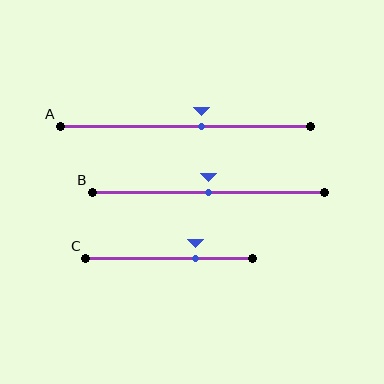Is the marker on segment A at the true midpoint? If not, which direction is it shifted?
No, the marker on segment A is shifted to the right by about 6% of the segment length.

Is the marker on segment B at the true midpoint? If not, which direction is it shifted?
Yes, the marker on segment B is at the true midpoint.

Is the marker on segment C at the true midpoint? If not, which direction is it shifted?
No, the marker on segment C is shifted to the right by about 16% of the segment length.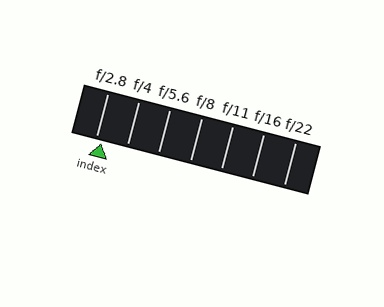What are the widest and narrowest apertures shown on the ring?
The widest aperture shown is f/2.8 and the narrowest is f/22.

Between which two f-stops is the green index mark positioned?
The index mark is between f/2.8 and f/4.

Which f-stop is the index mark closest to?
The index mark is closest to f/2.8.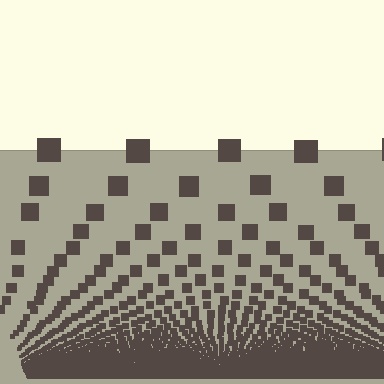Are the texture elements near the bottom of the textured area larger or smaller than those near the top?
Smaller. The gradient is inverted — elements near the bottom are smaller and denser.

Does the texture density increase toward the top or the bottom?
Density increases toward the bottom.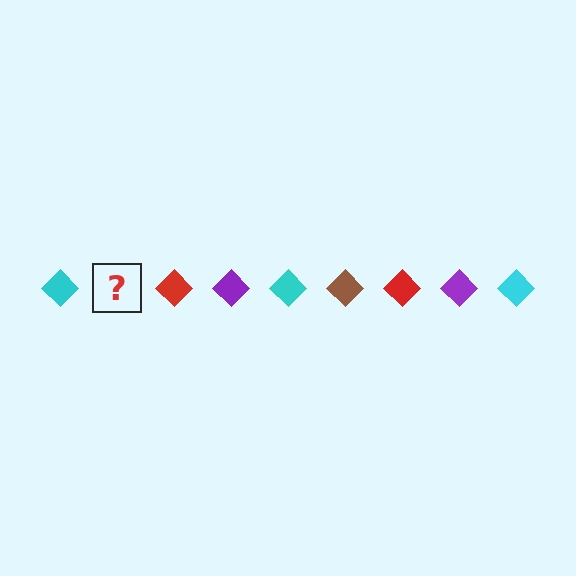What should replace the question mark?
The question mark should be replaced with a brown diamond.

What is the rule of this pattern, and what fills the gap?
The rule is that the pattern cycles through cyan, brown, red, purple diamonds. The gap should be filled with a brown diamond.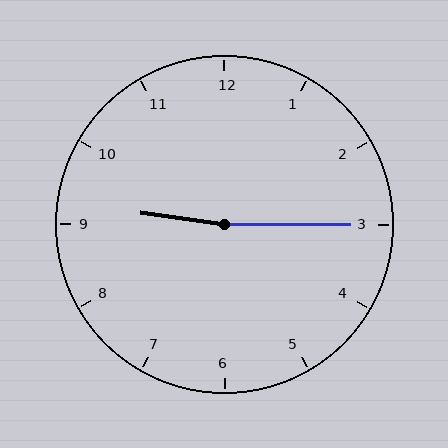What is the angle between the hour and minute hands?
Approximately 172 degrees.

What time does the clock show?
9:15.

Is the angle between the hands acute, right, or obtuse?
It is obtuse.